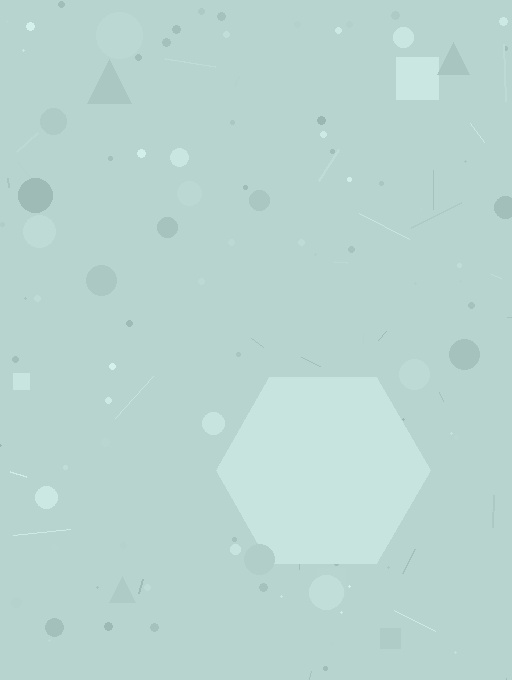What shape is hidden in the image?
A hexagon is hidden in the image.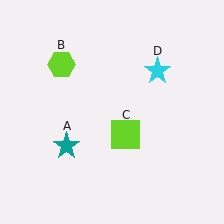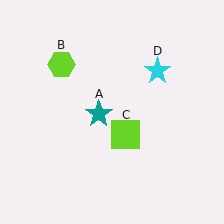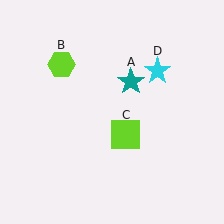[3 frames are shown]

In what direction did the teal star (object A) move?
The teal star (object A) moved up and to the right.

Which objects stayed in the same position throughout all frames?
Lime hexagon (object B) and lime square (object C) and cyan star (object D) remained stationary.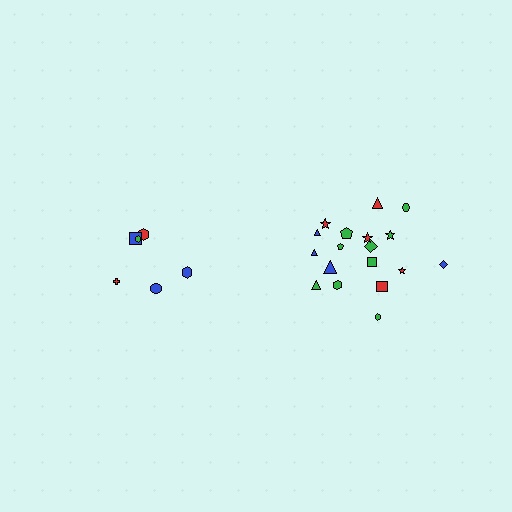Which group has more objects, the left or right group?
The right group.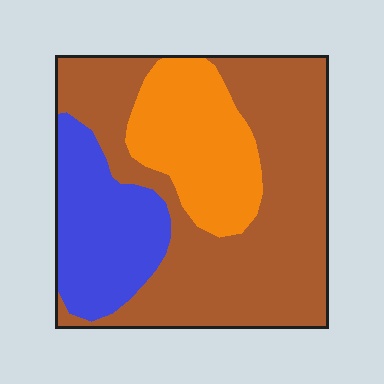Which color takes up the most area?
Brown, at roughly 55%.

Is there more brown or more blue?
Brown.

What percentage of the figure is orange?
Orange covers 22% of the figure.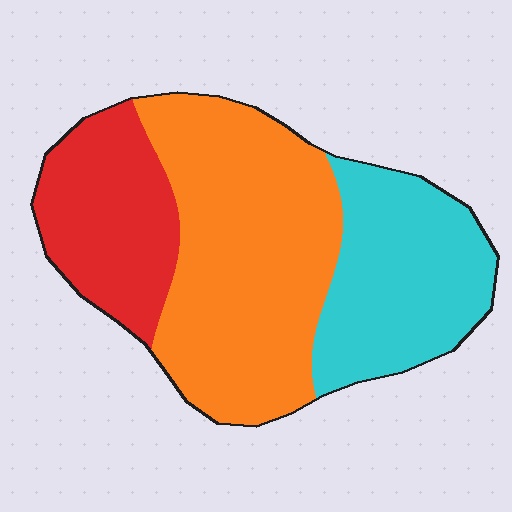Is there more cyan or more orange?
Orange.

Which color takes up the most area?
Orange, at roughly 50%.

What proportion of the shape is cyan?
Cyan covers 29% of the shape.